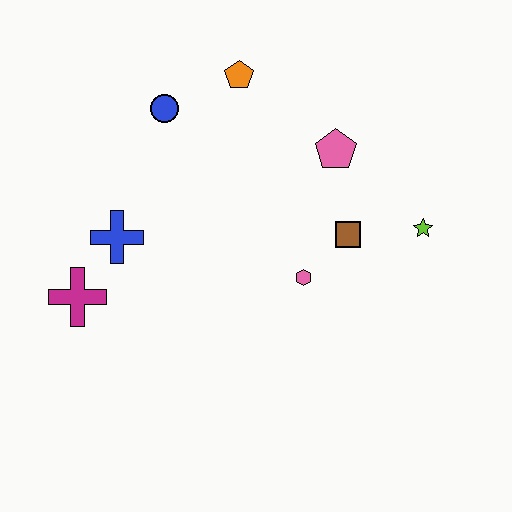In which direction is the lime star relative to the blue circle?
The lime star is to the right of the blue circle.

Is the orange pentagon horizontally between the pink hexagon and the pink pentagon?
No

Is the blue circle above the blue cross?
Yes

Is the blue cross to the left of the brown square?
Yes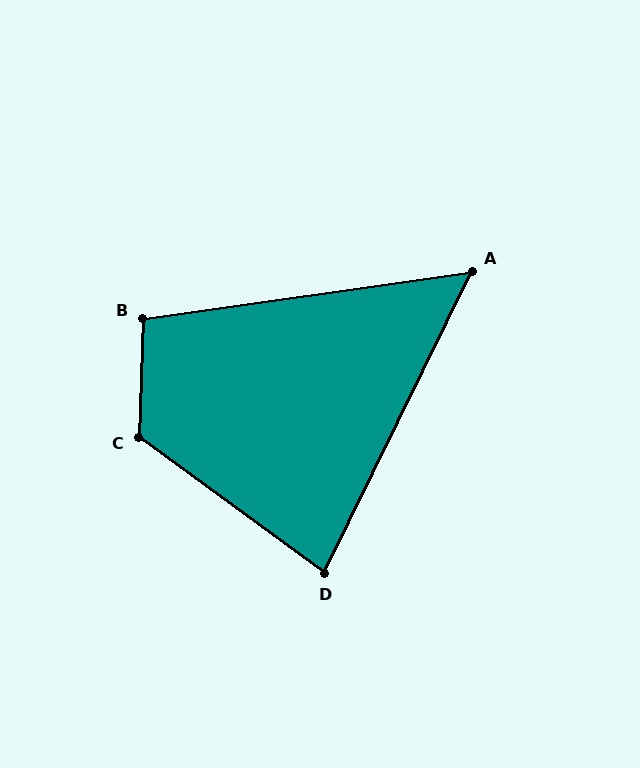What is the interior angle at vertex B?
Approximately 100 degrees (obtuse).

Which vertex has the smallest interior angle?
A, at approximately 56 degrees.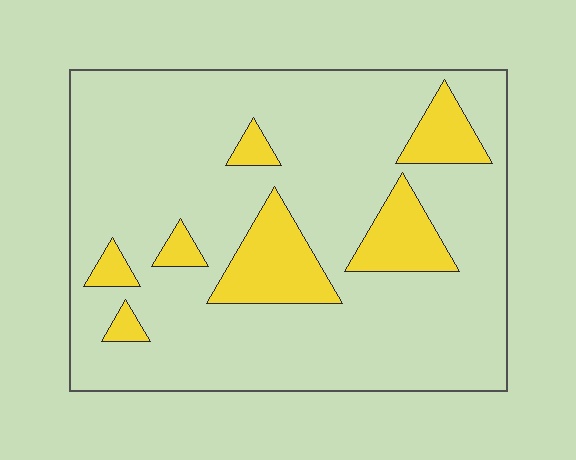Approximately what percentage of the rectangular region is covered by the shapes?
Approximately 15%.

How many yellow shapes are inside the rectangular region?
7.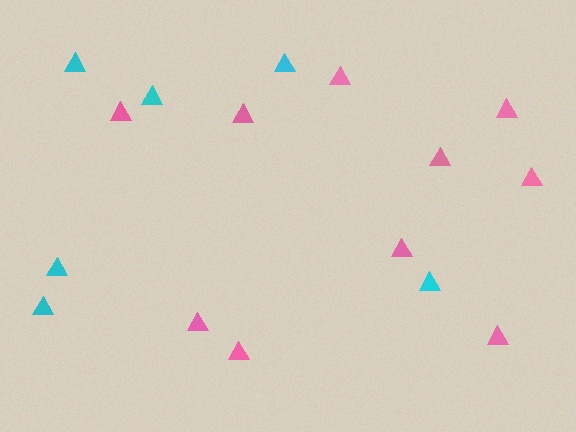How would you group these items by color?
There are 2 groups: one group of pink triangles (10) and one group of cyan triangles (6).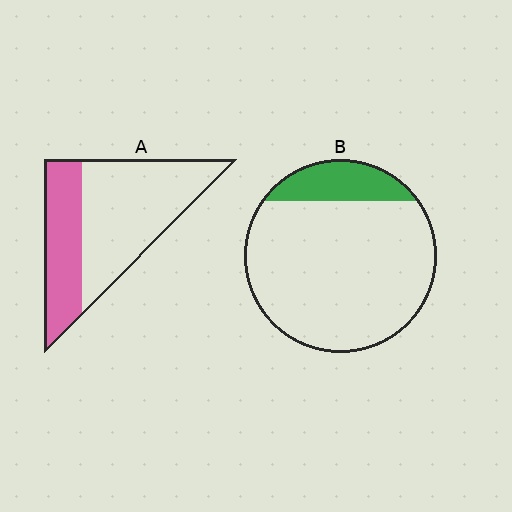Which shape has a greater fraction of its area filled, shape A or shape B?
Shape A.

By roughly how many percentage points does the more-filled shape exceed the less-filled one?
By roughly 20 percentage points (A over B).